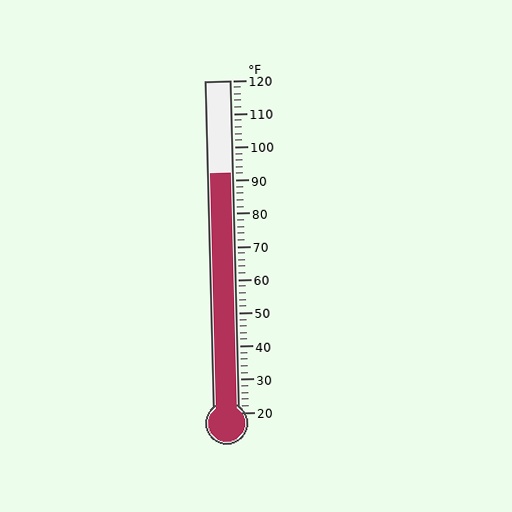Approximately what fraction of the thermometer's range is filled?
The thermometer is filled to approximately 70% of its range.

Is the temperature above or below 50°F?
The temperature is above 50°F.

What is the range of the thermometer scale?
The thermometer scale ranges from 20°F to 120°F.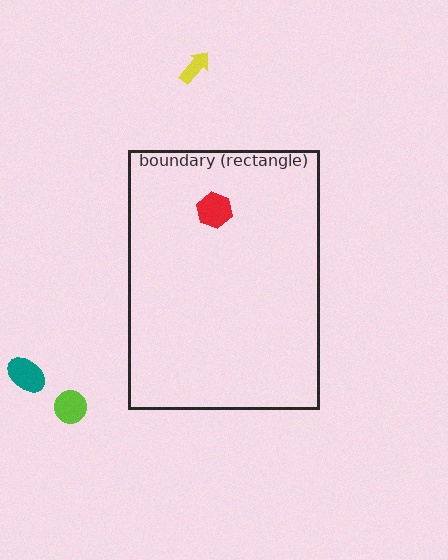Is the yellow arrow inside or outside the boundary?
Outside.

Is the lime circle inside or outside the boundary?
Outside.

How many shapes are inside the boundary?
1 inside, 3 outside.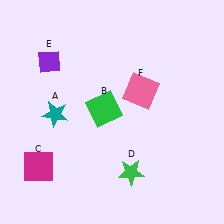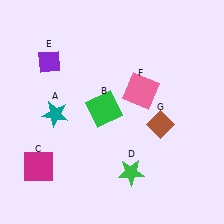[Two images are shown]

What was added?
A brown diamond (G) was added in Image 2.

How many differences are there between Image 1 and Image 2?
There is 1 difference between the two images.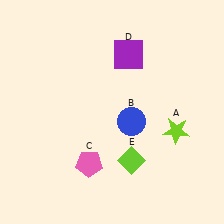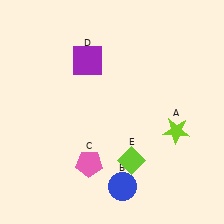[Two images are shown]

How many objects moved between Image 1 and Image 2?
2 objects moved between the two images.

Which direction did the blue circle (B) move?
The blue circle (B) moved down.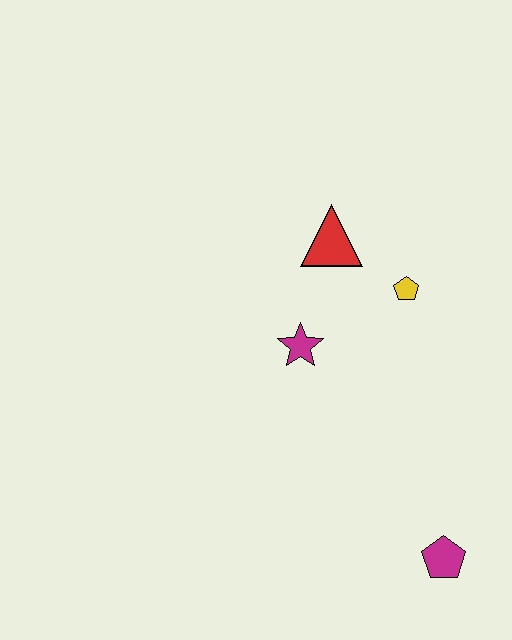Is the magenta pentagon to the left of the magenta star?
No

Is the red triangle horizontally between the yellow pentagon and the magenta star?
Yes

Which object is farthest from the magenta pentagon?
The red triangle is farthest from the magenta pentagon.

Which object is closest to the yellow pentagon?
The red triangle is closest to the yellow pentagon.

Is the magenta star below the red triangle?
Yes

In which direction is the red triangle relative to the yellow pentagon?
The red triangle is to the left of the yellow pentagon.